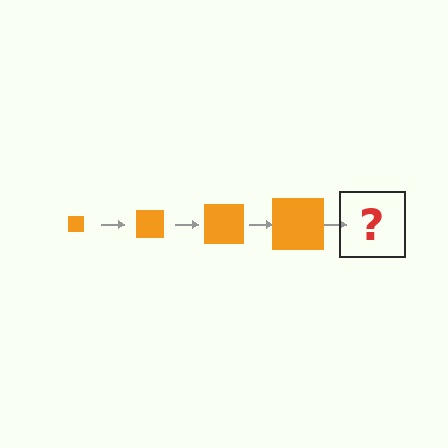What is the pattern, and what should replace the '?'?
The pattern is that the square gets progressively larger each step. The '?' should be an orange square, larger than the previous one.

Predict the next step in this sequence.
The next step is an orange square, larger than the previous one.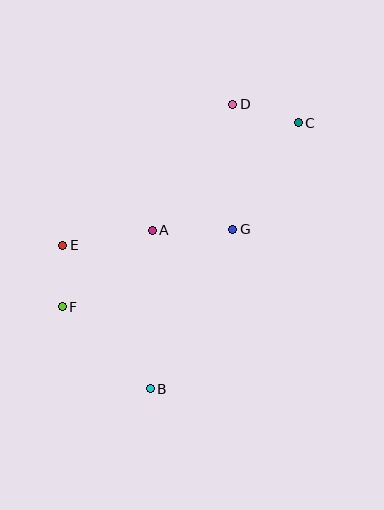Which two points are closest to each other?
Points E and F are closest to each other.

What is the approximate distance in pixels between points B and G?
The distance between B and G is approximately 179 pixels.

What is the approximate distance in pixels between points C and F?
The distance between C and F is approximately 299 pixels.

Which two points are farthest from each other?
Points B and C are farthest from each other.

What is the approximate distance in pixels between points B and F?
The distance between B and F is approximately 120 pixels.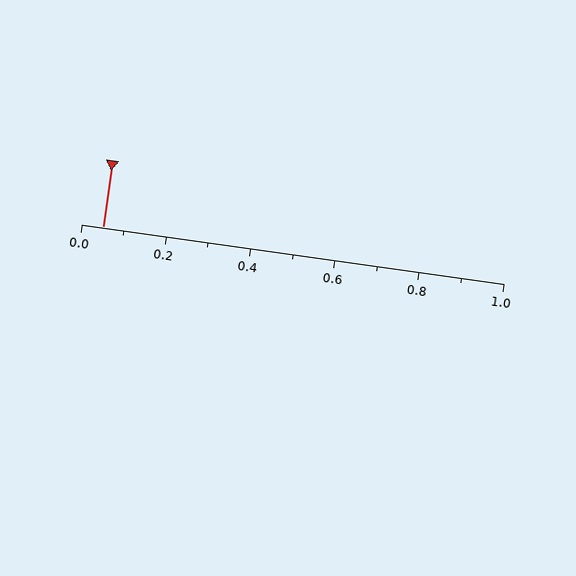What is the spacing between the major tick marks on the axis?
The major ticks are spaced 0.2 apart.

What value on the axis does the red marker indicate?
The marker indicates approximately 0.05.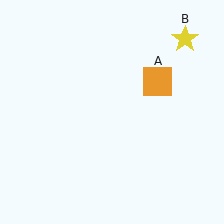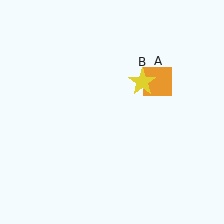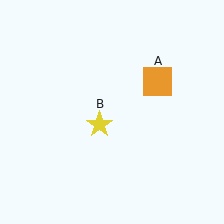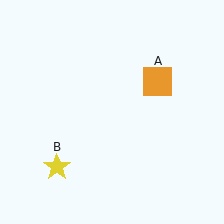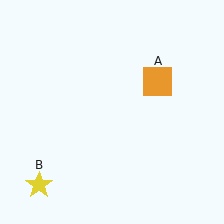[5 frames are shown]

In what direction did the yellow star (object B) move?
The yellow star (object B) moved down and to the left.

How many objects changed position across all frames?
1 object changed position: yellow star (object B).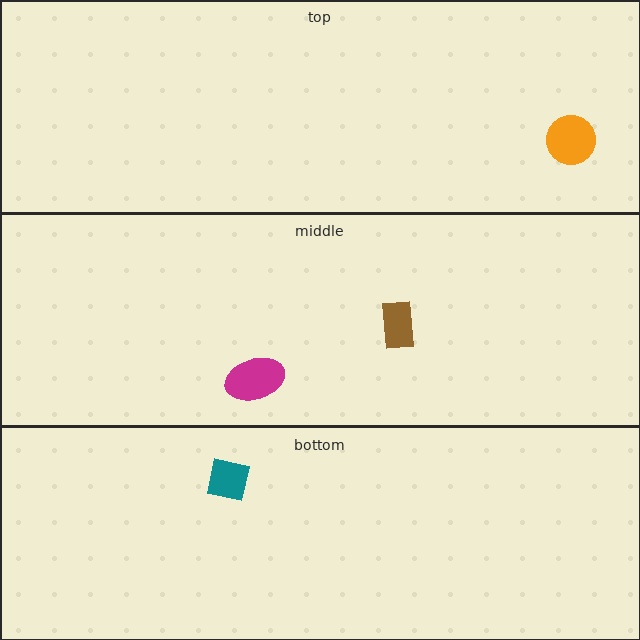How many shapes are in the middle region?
2.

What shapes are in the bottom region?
The teal square.